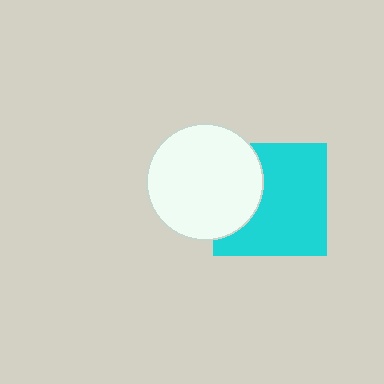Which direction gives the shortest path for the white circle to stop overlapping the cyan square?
Moving left gives the shortest separation.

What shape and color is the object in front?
The object in front is a white circle.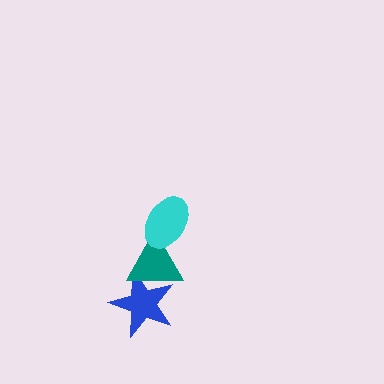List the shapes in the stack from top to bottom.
From top to bottom: the cyan ellipse, the teal triangle, the blue star.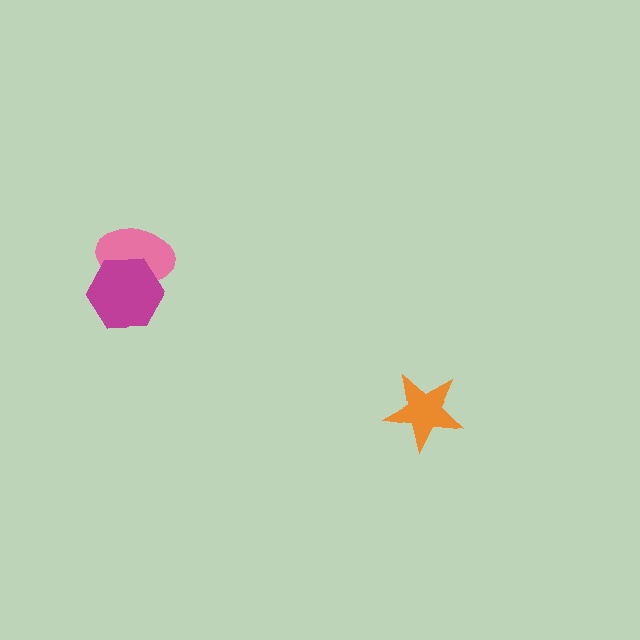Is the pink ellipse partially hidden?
Yes, it is partially covered by another shape.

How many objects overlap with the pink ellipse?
1 object overlaps with the pink ellipse.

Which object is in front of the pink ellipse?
The magenta hexagon is in front of the pink ellipse.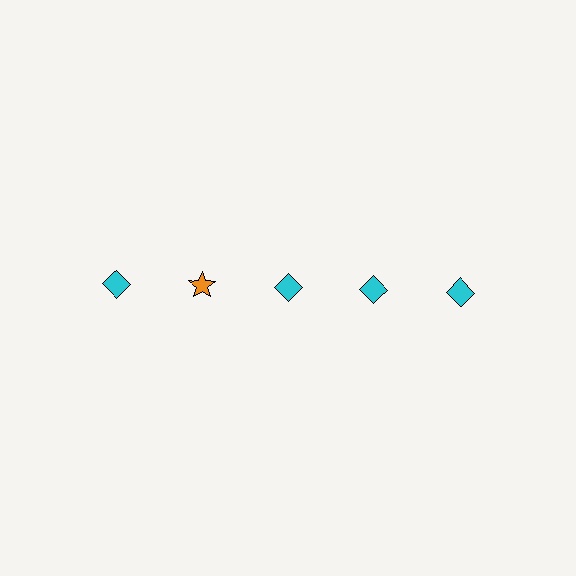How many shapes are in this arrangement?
There are 5 shapes arranged in a grid pattern.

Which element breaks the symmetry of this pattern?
The orange star in the top row, second from left column breaks the symmetry. All other shapes are cyan diamonds.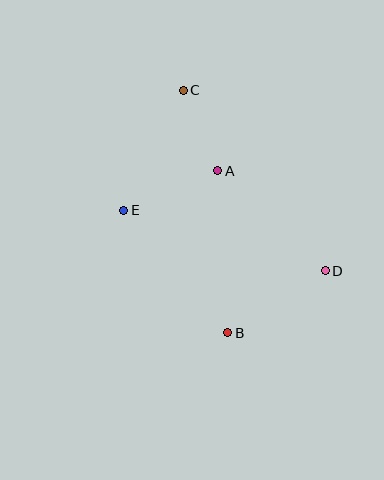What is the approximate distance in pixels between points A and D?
The distance between A and D is approximately 147 pixels.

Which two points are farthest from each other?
Points B and C are farthest from each other.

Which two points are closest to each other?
Points A and C are closest to each other.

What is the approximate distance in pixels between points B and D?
The distance between B and D is approximately 116 pixels.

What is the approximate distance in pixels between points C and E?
The distance between C and E is approximately 134 pixels.